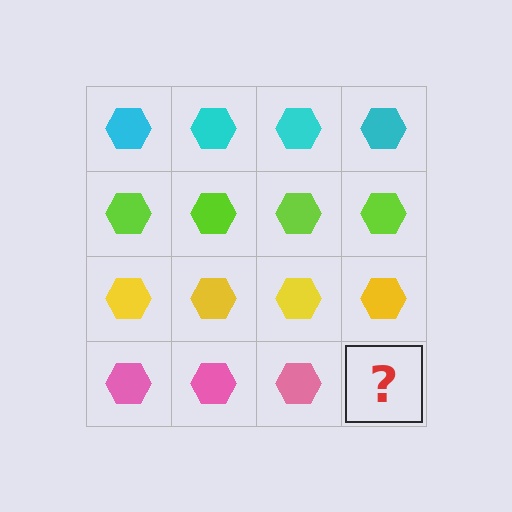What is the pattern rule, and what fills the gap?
The rule is that each row has a consistent color. The gap should be filled with a pink hexagon.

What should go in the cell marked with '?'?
The missing cell should contain a pink hexagon.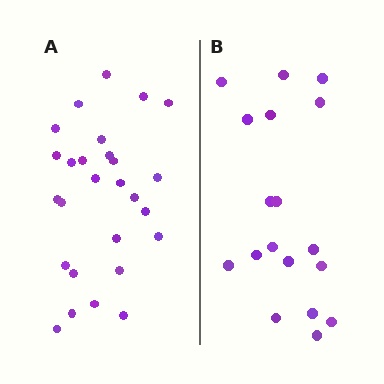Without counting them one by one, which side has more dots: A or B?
Region A (the left region) has more dots.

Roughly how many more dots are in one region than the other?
Region A has roughly 8 or so more dots than region B.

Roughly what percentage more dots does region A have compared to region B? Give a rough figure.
About 50% more.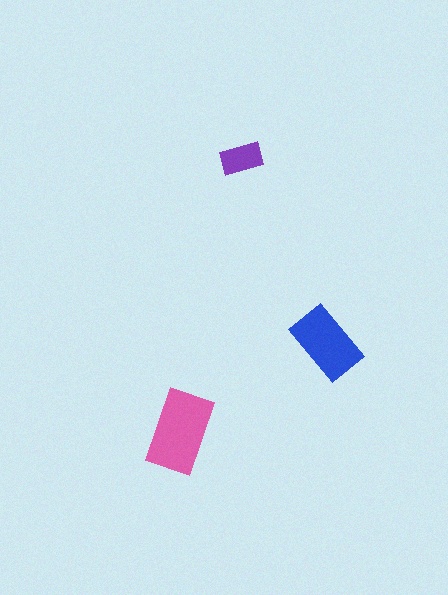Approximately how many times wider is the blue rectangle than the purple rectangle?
About 1.5 times wider.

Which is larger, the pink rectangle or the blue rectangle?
The pink one.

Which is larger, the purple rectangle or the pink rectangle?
The pink one.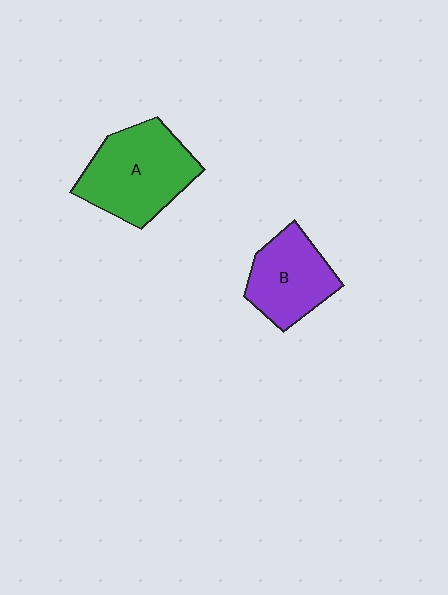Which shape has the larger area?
Shape A (green).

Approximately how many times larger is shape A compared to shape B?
Approximately 1.4 times.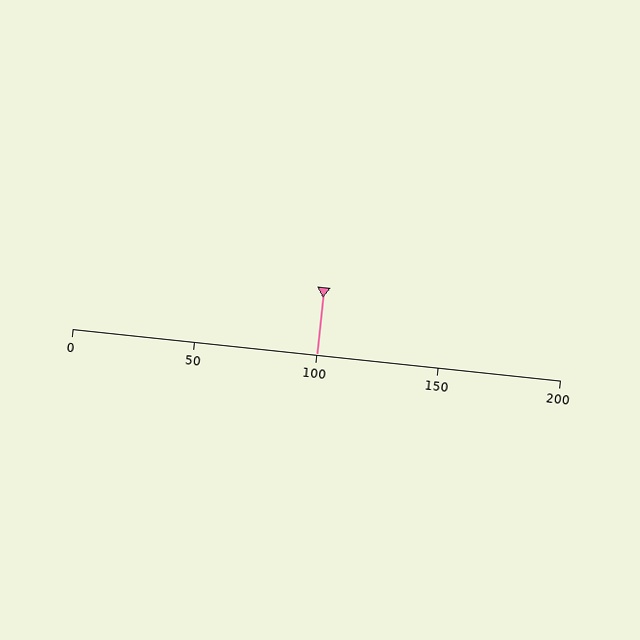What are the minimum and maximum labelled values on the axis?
The axis runs from 0 to 200.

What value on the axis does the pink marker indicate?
The marker indicates approximately 100.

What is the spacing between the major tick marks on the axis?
The major ticks are spaced 50 apart.